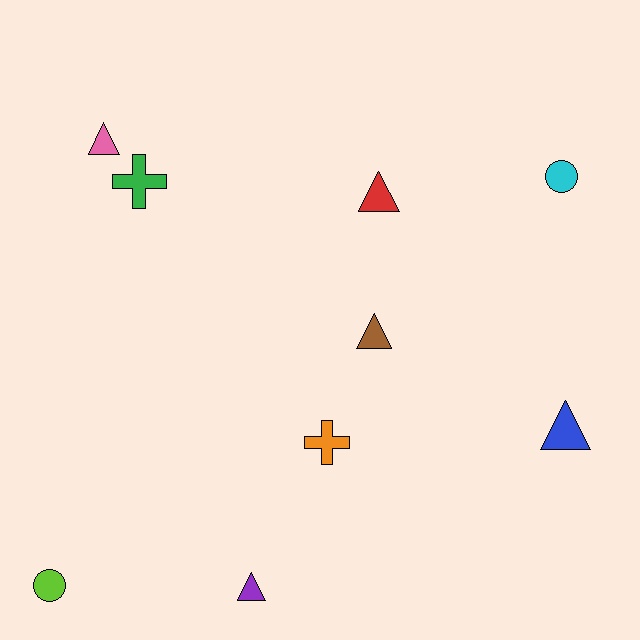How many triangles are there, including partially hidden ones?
There are 5 triangles.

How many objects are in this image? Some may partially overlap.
There are 9 objects.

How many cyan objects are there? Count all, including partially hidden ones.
There is 1 cyan object.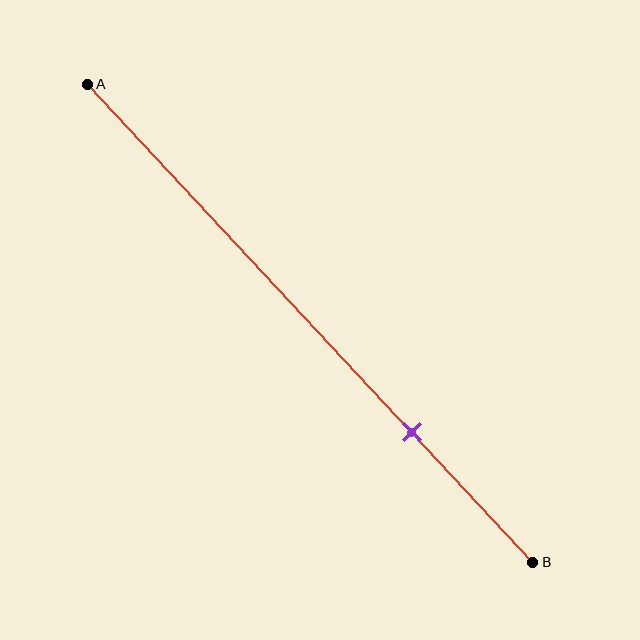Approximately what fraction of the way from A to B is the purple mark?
The purple mark is approximately 75% of the way from A to B.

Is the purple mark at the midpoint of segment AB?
No, the mark is at about 75% from A, not at the 50% midpoint.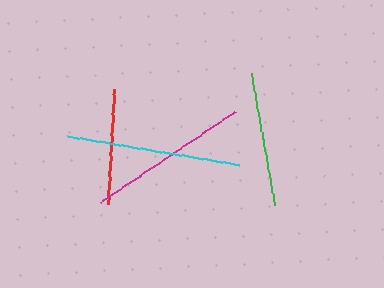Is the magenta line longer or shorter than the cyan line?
The cyan line is longer than the magenta line.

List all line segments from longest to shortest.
From longest to shortest: cyan, magenta, green, red.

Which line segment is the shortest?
The red line is the shortest at approximately 115 pixels.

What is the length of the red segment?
The red segment is approximately 115 pixels long.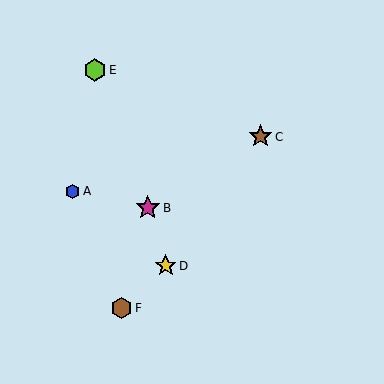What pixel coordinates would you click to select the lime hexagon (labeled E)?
Click at (95, 70) to select the lime hexagon E.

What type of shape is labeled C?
Shape C is a brown star.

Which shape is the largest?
The magenta star (labeled B) is the largest.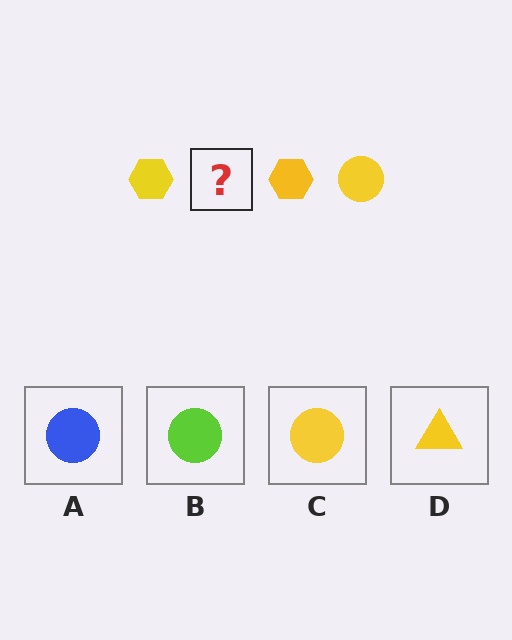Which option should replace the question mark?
Option C.